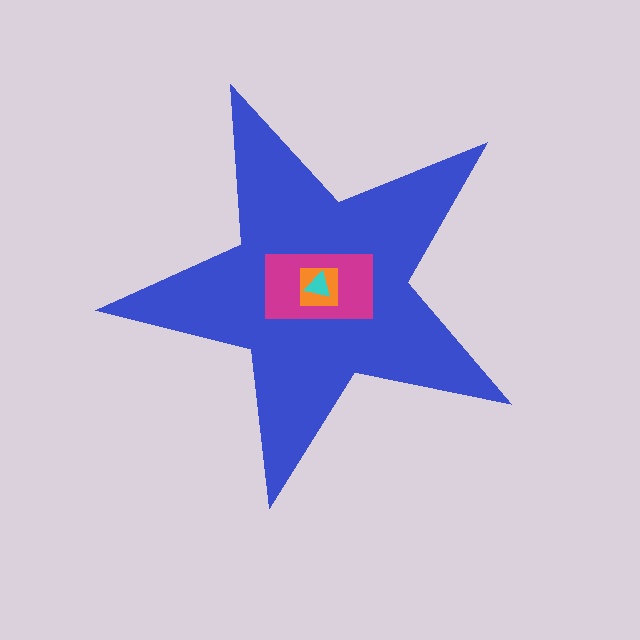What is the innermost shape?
The cyan triangle.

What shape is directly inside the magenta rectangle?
The orange square.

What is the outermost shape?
The blue star.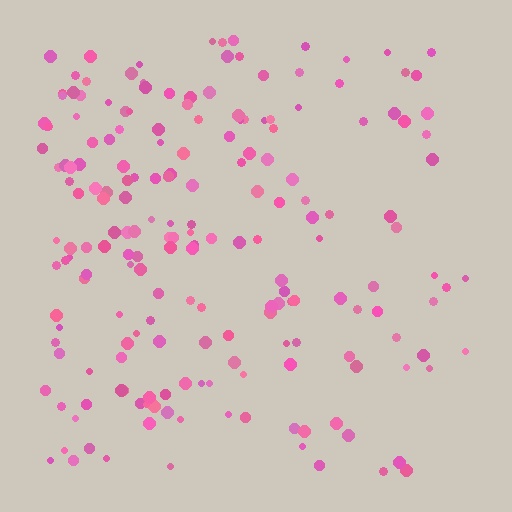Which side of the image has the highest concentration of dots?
The left.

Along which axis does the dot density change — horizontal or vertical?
Horizontal.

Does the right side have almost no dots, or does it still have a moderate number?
Still a moderate number, just noticeably fewer than the left.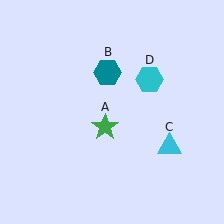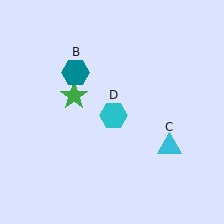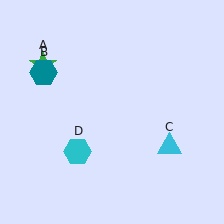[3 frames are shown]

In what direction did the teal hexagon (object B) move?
The teal hexagon (object B) moved left.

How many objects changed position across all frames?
3 objects changed position: green star (object A), teal hexagon (object B), cyan hexagon (object D).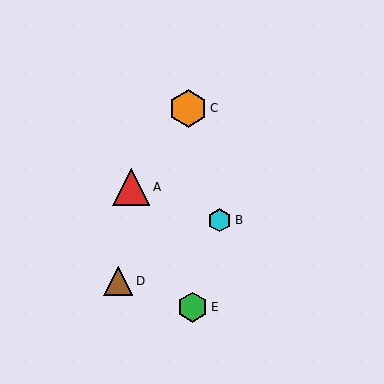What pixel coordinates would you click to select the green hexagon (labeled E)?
Click at (193, 307) to select the green hexagon E.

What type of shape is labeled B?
Shape B is a cyan hexagon.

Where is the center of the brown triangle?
The center of the brown triangle is at (118, 281).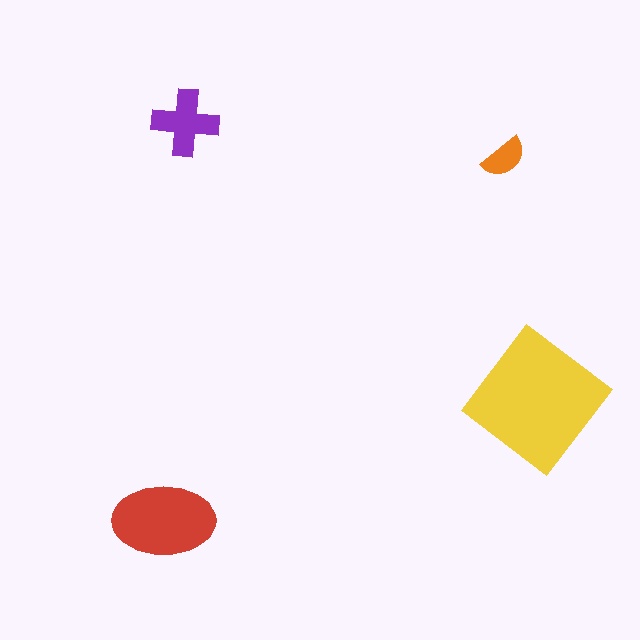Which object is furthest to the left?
The red ellipse is leftmost.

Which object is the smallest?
The orange semicircle.